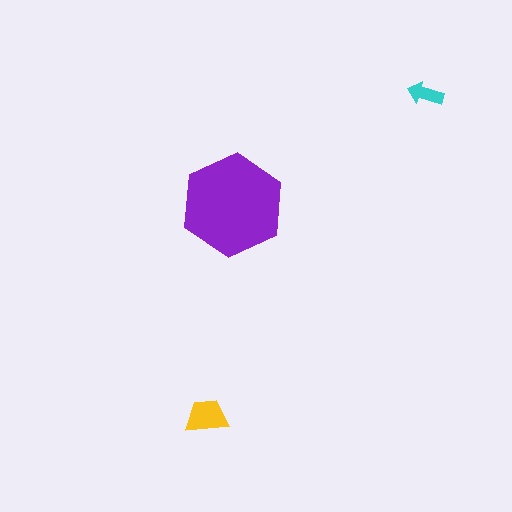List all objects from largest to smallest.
The purple hexagon, the yellow trapezoid, the cyan arrow.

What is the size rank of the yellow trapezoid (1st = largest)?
2nd.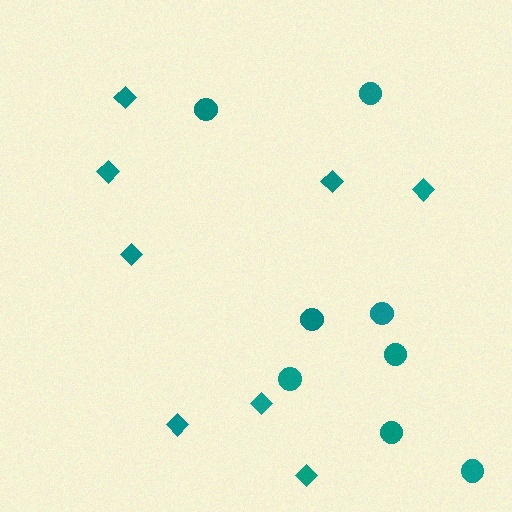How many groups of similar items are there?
There are 2 groups: one group of diamonds (8) and one group of circles (8).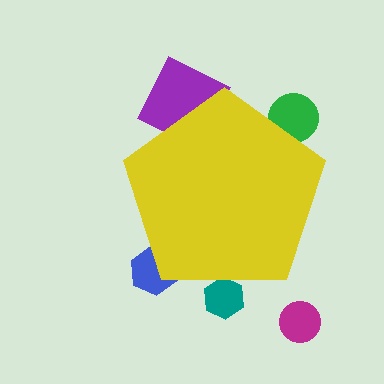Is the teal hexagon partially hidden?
Yes, the teal hexagon is partially hidden behind the yellow pentagon.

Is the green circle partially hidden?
Yes, the green circle is partially hidden behind the yellow pentagon.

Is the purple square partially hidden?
Yes, the purple square is partially hidden behind the yellow pentagon.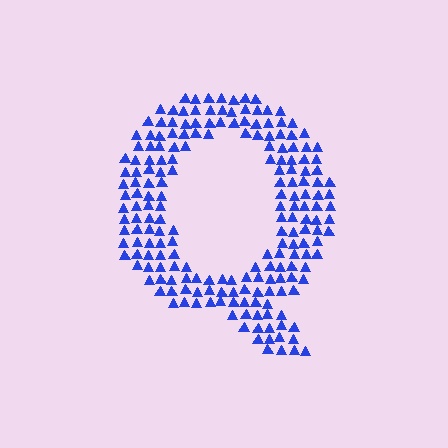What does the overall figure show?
The overall figure shows the letter Q.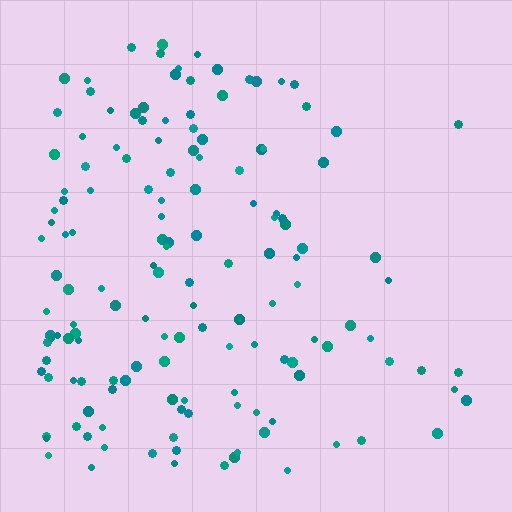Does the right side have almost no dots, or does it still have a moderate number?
Still a moderate number, just noticeably fewer than the left.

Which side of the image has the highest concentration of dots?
The left.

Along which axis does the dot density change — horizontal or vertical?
Horizontal.